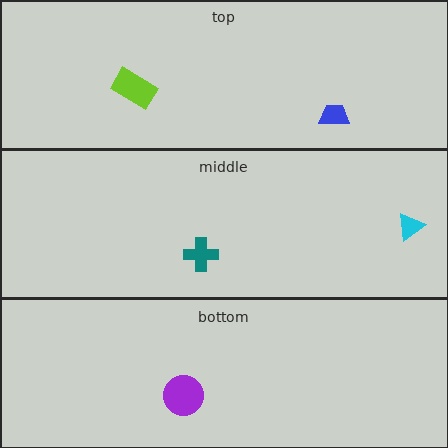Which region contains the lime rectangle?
The top region.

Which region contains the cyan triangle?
The middle region.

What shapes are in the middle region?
The teal cross, the cyan triangle.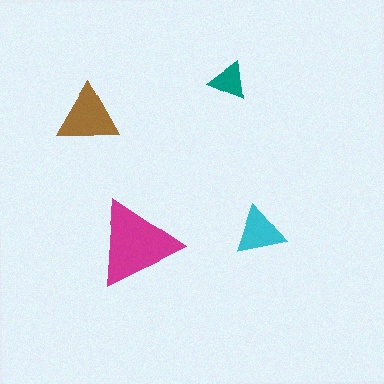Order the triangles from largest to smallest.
the magenta one, the brown one, the cyan one, the teal one.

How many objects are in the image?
There are 4 objects in the image.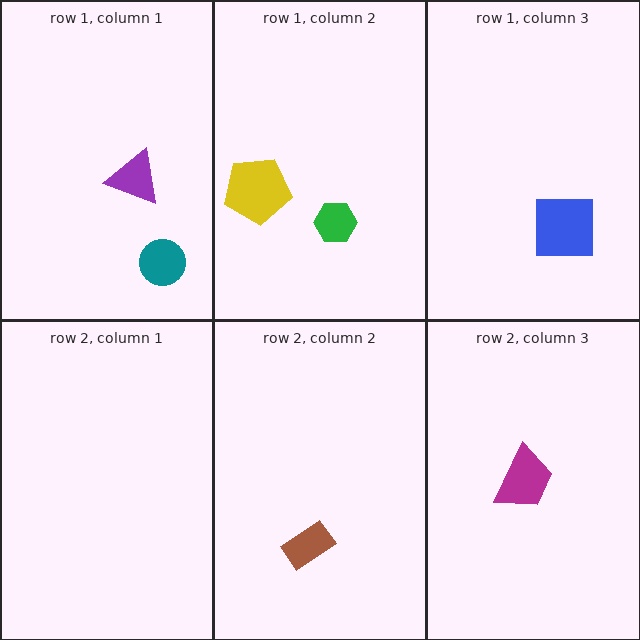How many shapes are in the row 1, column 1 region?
2.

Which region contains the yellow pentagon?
The row 1, column 2 region.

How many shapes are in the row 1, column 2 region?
2.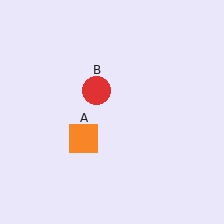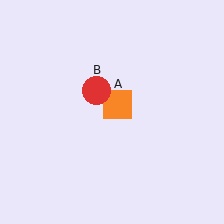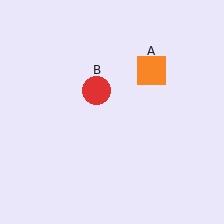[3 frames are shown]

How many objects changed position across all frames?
1 object changed position: orange square (object A).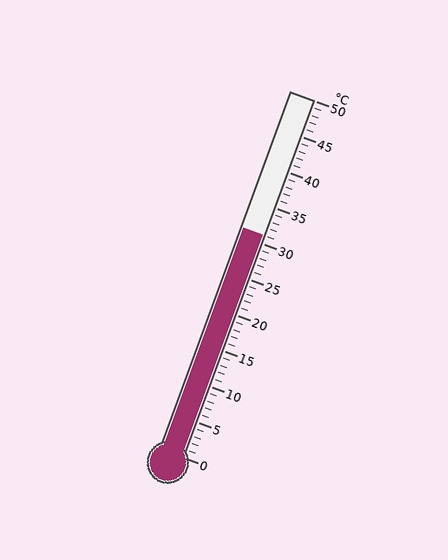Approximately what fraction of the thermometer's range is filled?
The thermometer is filled to approximately 60% of its range.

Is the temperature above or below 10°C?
The temperature is above 10°C.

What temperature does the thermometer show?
The thermometer shows approximately 31°C.